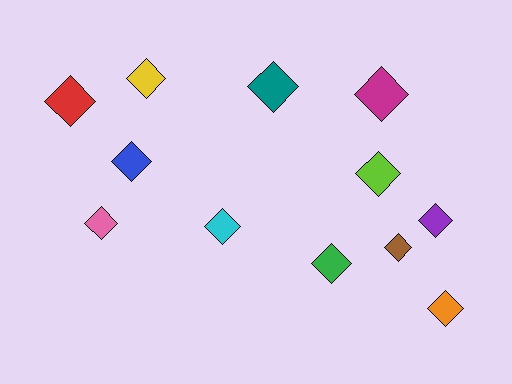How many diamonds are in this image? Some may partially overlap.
There are 12 diamonds.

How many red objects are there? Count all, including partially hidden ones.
There is 1 red object.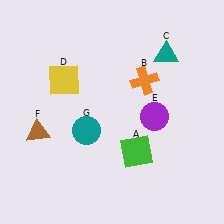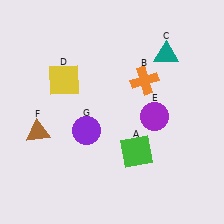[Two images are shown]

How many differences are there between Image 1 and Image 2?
There is 1 difference between the two images.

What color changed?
The circle (G) changed from teal in Image 1 to purple in Image 2.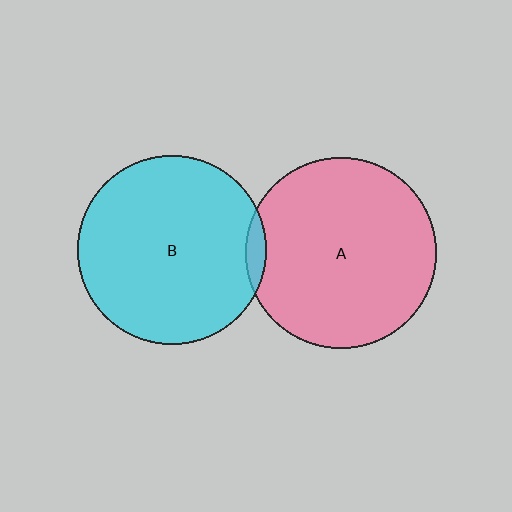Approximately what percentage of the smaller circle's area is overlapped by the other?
Approximately 5%.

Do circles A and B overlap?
Yes.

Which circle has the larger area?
Circle A (pink).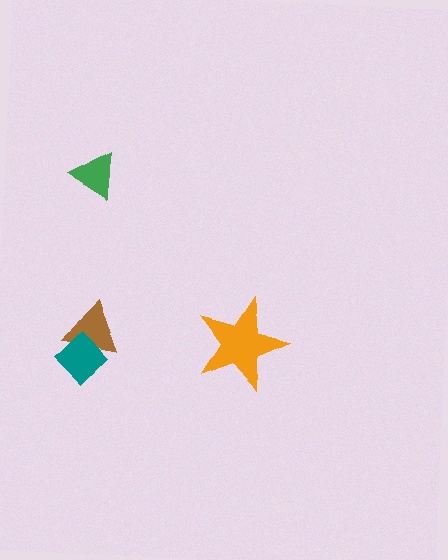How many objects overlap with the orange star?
0 objects overlap with the orange star.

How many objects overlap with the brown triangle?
1 object overlaps with the brown triangle.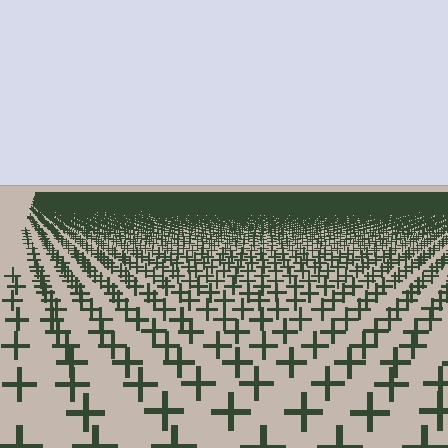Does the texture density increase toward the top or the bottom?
Density increases toward the top.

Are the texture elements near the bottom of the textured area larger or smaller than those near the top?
Larger. Near the bottom, elements are closer to the viewer and appear at a bigger on-screen size.